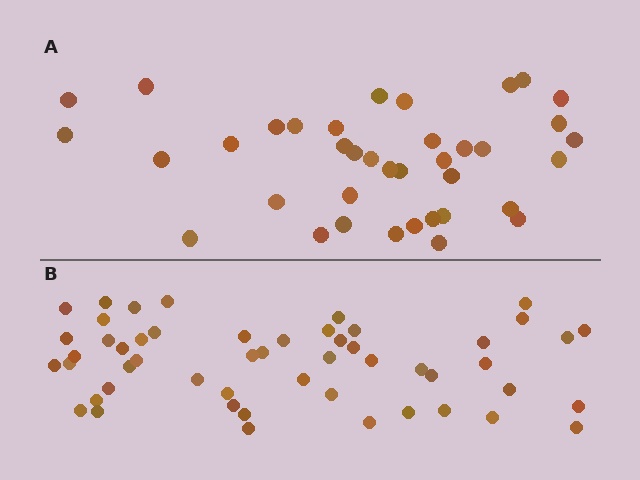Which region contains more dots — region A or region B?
Region B (the bottom region) has more dots.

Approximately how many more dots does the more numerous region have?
Region B has approximately 15 more dots than region A.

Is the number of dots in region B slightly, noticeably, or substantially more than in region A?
Region B has noticeably more, but not dramatically so. The ratio is roughly 1.4 to 1.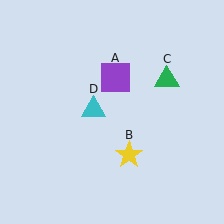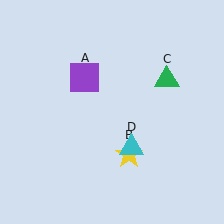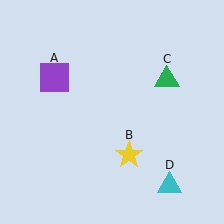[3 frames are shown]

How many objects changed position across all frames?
2 objects changed position: purple square (object A), cyan triangle (object D).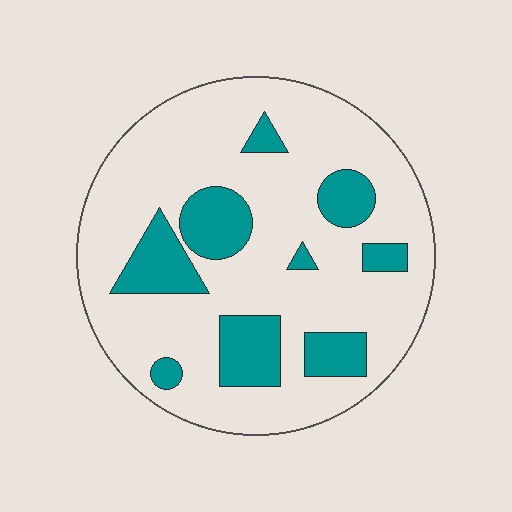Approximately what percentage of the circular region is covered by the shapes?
Approximately 20%.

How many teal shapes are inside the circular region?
9.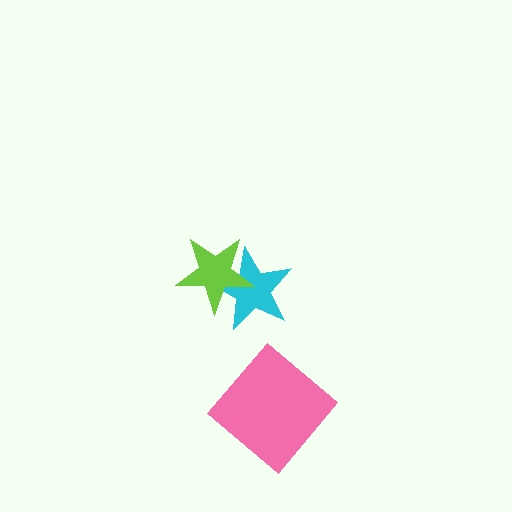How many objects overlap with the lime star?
1 object overlaps with the lime star.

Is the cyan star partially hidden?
Yes, it is partially covered by another shape.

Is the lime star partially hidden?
No, no other shape covers it.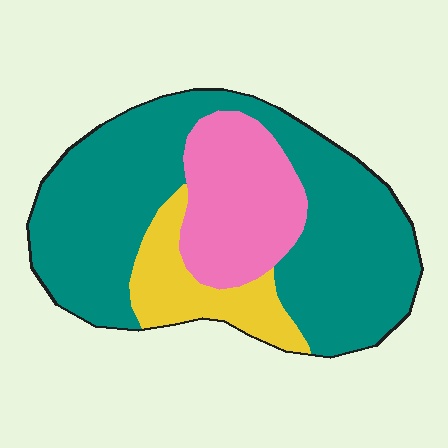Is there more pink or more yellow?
Pink.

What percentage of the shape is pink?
Pink takes up between a sixth and a third of the shape.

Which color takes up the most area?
Teal, at roughly 65%.